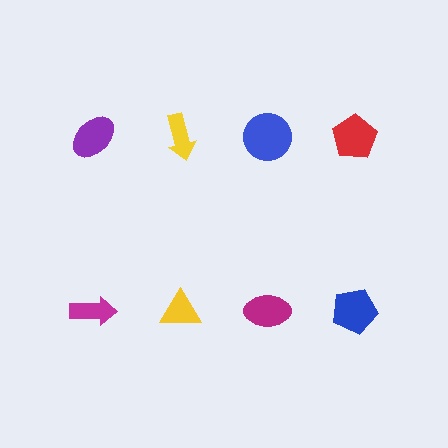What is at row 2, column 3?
A magenta ellipse.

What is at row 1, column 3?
A blue circle.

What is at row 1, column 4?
A red pentagon.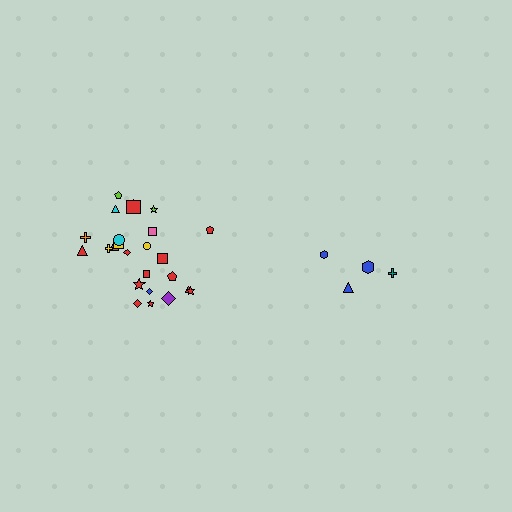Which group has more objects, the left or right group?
The left group.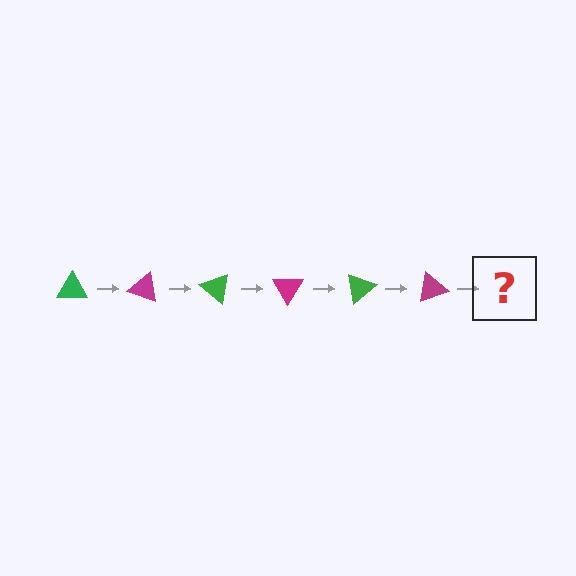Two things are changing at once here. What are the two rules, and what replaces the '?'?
The two rules are that it rotates 20 degrees each step and the color cycles through green and magenta. The '?' should be a green triangle, rotated 120 degrees from the start.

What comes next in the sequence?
The next element should be a green triangle, rotated 120 degrees from the start.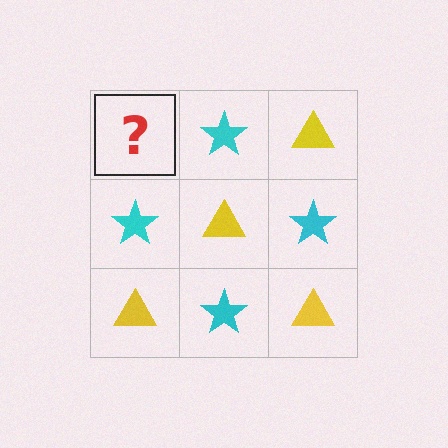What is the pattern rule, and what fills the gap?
The rule is that it alternates yellow triangle and cyan star in a checkerboard pattern. The gap should be filled with a yellow triangle.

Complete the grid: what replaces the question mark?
The question mark should be replaced with a yellow triangle.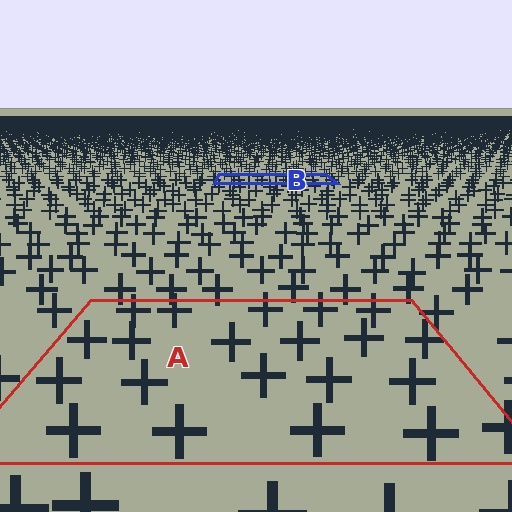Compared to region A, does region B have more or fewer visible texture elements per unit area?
Region B has more texture elements per unit area — they are packed more densely because it is farther away.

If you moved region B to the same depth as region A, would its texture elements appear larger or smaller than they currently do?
They would appear larger. At a closer depth, the same texture elements are projected at a bigger on-screen size.